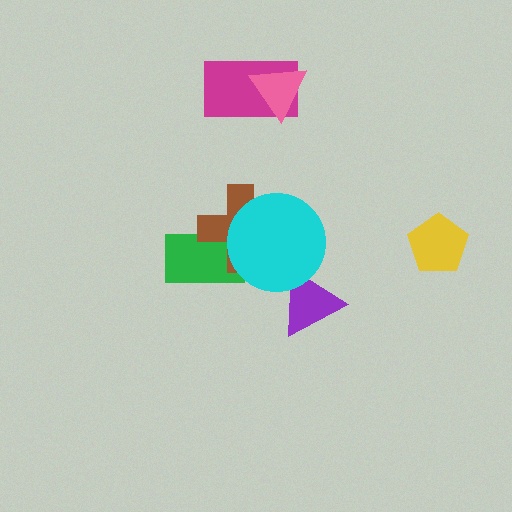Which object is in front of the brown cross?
The cyan circle is in front of the brown cross.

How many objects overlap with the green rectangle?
2 objects overlap with the green rectangle.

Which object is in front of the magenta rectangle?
The pink triangle is in front of the magenta rectangle.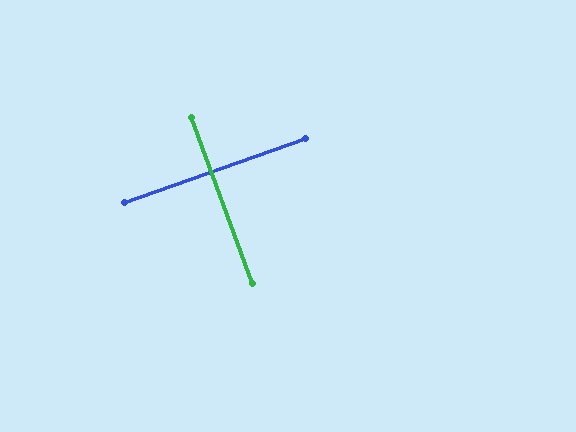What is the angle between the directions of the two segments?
Approximately 89 degrees.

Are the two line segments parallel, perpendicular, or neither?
Perpendicular — they meet at approximately 89°.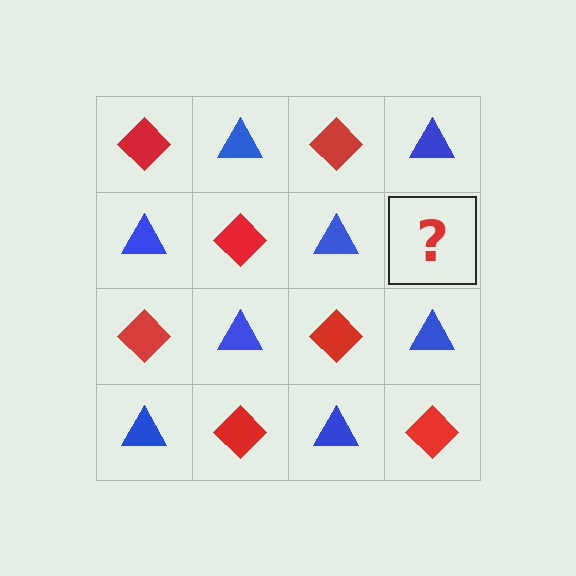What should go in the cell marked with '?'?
The missing cell should contain a red diamond.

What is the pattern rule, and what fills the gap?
The rule is that it alternates red diamond and blue triangle in a checkerboard pattern. The gap should be filled with a red diamond.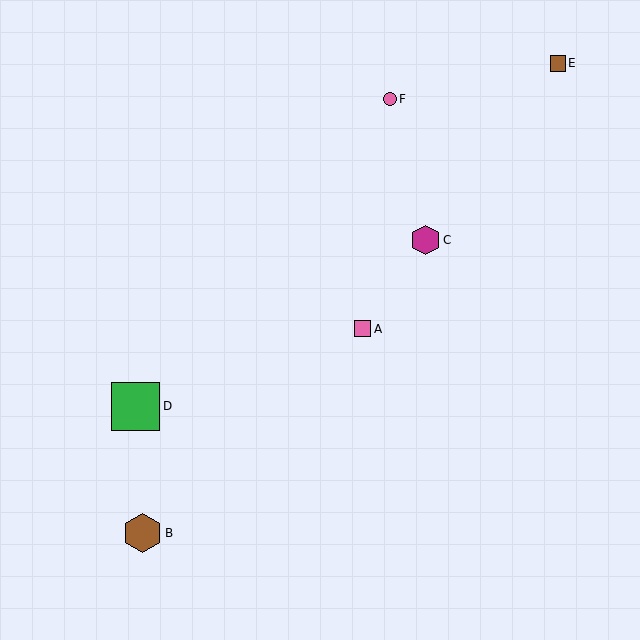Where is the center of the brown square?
The center of the brown square is at (558, 63).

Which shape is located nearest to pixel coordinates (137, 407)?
The green square (labeled D) at (136, 406) is nearest to that location.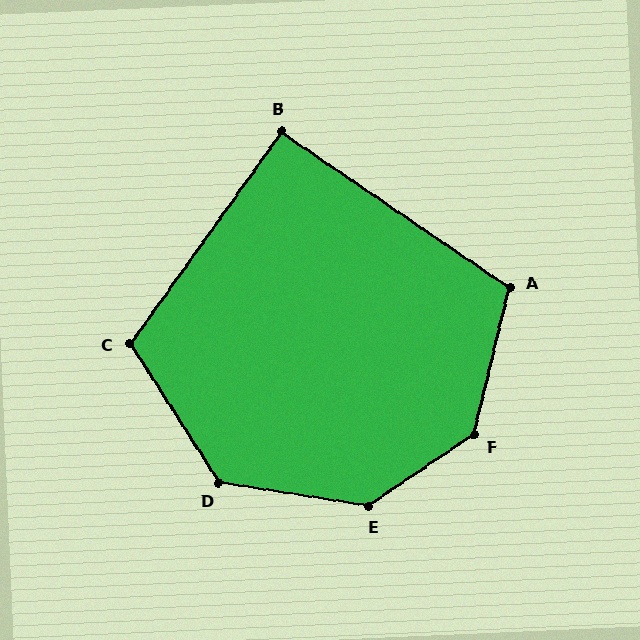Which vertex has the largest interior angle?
F, at approximately 138 degrees.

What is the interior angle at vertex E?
Approximately 137 degrees (obtuse).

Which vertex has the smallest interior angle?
B, at approximately 91 degrees.